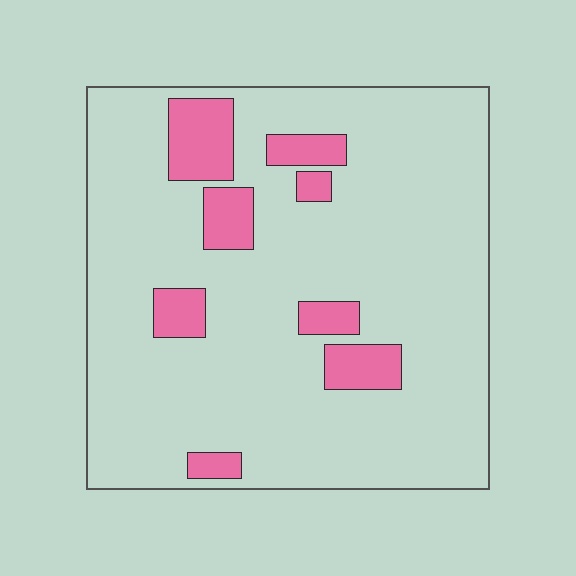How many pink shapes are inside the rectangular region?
8.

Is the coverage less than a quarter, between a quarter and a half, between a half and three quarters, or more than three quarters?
Less than a quarter.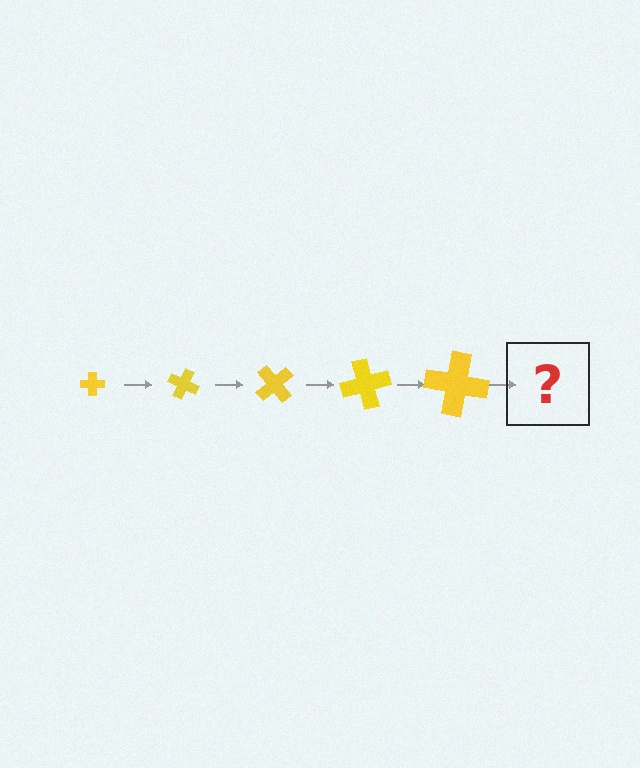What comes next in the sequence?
The next element should be a cross, larger than the previous one and rotated 125 degrees from the start.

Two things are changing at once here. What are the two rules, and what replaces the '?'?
The two rules are that the cross grows larger each step and it rotates 25 degrees each step. The '?' should be a cross, larger than the previous one and rotated 125 degrees from the start.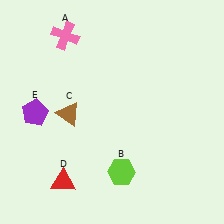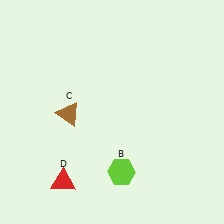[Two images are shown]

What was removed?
The purple pentagon (E), the pink cross (A) were removed in Image 2.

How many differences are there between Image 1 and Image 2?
There are 2 differences between the two images.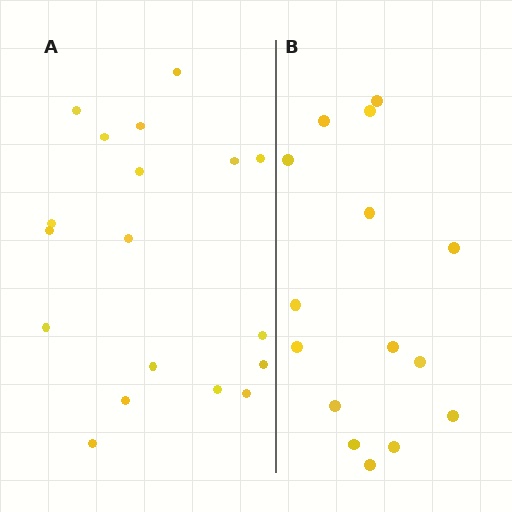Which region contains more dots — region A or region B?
Region A (the left region) has more dots.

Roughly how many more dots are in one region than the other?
Region A has just a few more — roughly 2 or 3 more dots than region B.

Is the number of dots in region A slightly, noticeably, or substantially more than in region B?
Region A has only slightly more — the two regions are fairly close. The ratio is roughly 1.2 to 1.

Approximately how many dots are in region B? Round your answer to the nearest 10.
About 20 dots. (The exact count is 15, which rounds to 20.)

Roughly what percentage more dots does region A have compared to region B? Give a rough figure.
About 20% more.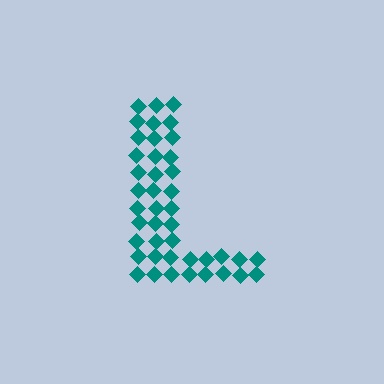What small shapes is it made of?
It is made of small diamonds.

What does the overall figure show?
The overall figure shows the letter L.